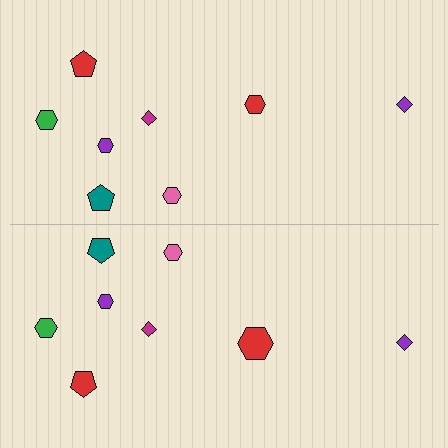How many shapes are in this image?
There are 16 shapes in this image.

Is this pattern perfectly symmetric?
No, the pattern is not perfectly symmetric. The red hexagon on the bottom side has a different size than its mirror counterpart.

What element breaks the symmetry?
The red hexagon on the bottom side has a different size than its mirror counterpart.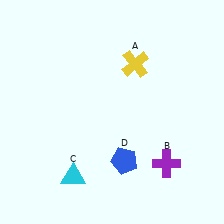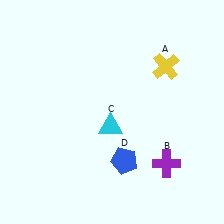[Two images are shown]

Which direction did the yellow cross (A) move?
The yellow cross (A) moved right.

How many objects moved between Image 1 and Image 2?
2 objects moved between the two images.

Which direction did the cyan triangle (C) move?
The cyan triangle (C) moved up.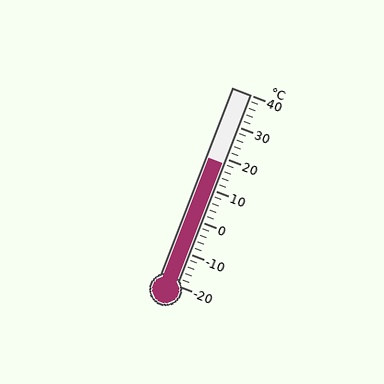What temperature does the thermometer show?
The thermometer shows approximately 18°C.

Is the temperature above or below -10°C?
The temperature is above -10°C.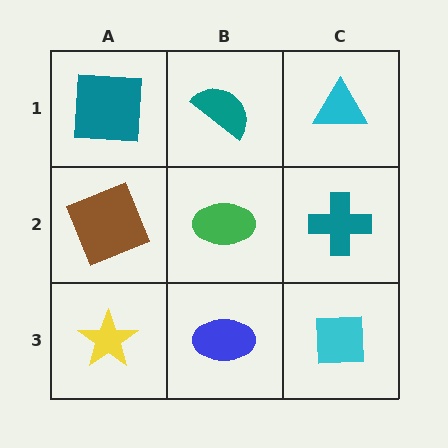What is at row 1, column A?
A teal square.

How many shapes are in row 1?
3 shapes.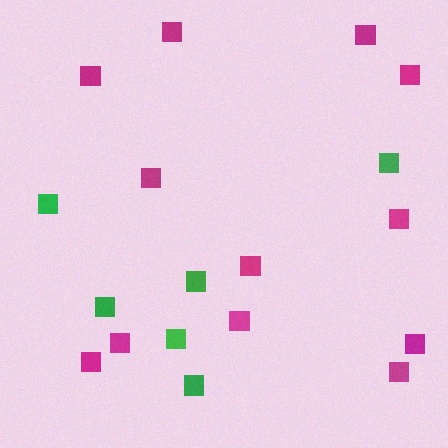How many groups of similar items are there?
There are 2 groups: one group of magenta squares (12) and one group of green squares (6).